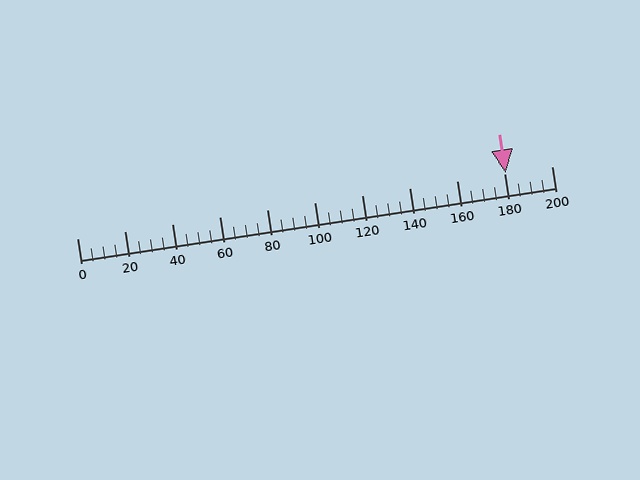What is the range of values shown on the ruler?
The ruler shows values from 0 to 200.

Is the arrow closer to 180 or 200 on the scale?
The arrow is closer to 180.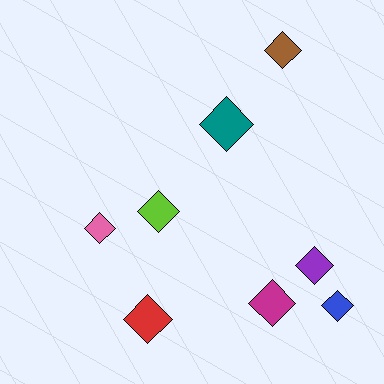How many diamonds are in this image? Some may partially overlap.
There are 8 diamonds.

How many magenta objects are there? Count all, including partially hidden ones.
There is 1 magenta object.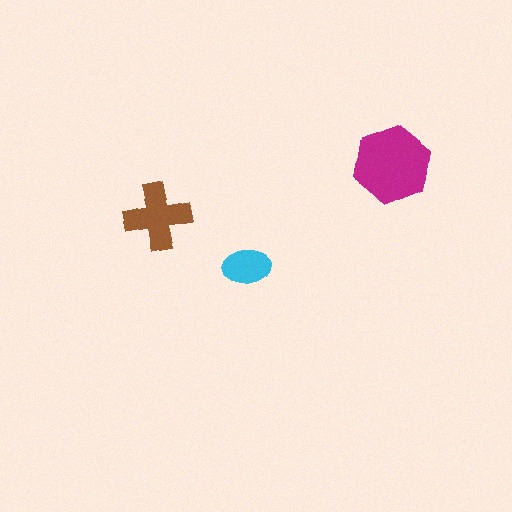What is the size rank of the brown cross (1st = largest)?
2nd.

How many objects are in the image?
There are 3 objects in the image.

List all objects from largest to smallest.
The magenta hexagon, the brown cross, the cyan ellipse.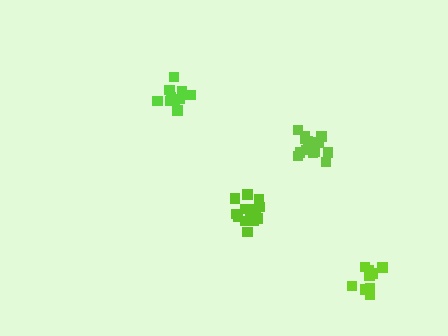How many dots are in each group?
Group 1: 16 dots, Group 2: 15 dots, Group 3: 10 dots, Group 4: 10 dots (51 total).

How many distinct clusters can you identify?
There are 4 distinct clusters.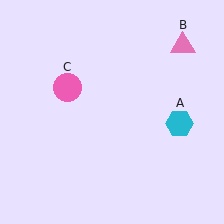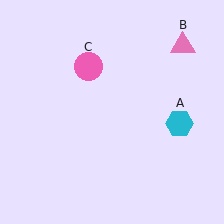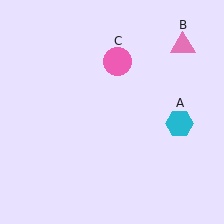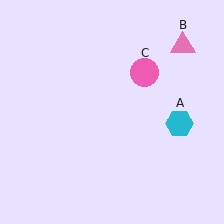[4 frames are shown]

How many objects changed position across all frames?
1 object changed position: pink circle (object C).